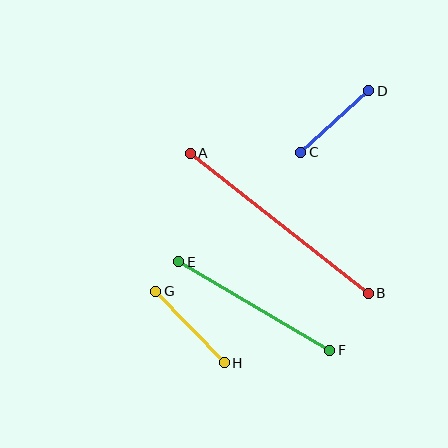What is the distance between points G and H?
The distance is approximately 99 pixels.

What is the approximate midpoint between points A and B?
The midpoint is at approximately (279, 223) pixels.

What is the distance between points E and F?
The distance is approximately 175 pixels.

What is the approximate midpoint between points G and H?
The midpoint is at approximately (190, 327) pixels.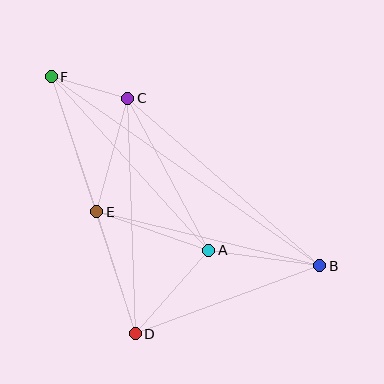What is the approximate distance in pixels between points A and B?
The distance between A and B is approximately 112 pixels.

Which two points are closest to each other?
Points C and F are closest to each other.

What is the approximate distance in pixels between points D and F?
The distance between D and F is approximately 270 pixels.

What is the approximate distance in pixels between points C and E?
The distance between C and E is approximately 118 pixels.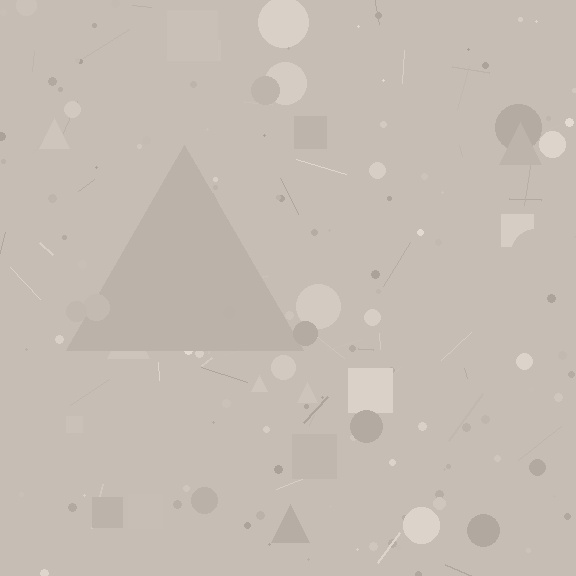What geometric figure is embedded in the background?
A triangle is embedded in the background.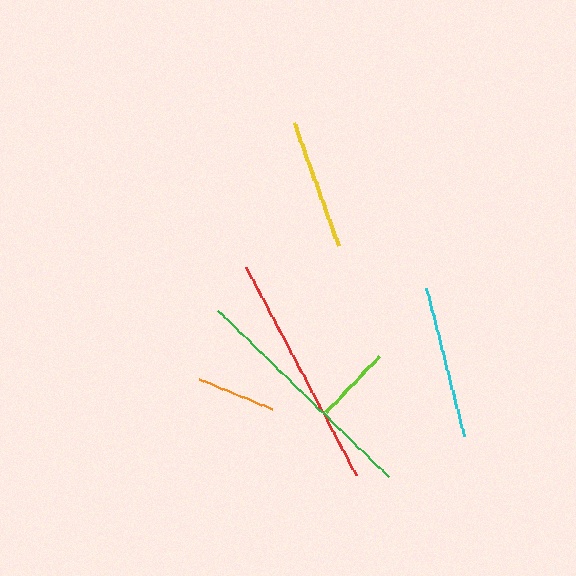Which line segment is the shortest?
The lime line is the shortest at approximately 77 pixels.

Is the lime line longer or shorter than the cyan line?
The cyan line is longer than the lime line.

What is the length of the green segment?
The green segment is approximately 238 pixels long.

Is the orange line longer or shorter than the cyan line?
The cyan line is longer than the orange line.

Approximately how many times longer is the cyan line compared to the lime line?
The cyan line is approximately 2.0 times the length of the lime line.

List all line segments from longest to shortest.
From longest to shortest: green, red, cyan, yellow, orange, lime.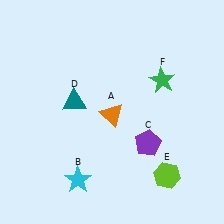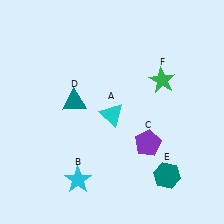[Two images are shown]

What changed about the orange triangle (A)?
In Image 1, A is orange. In Image 2, it changed to cyan.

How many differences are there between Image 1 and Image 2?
There are 2 differences between the two images.